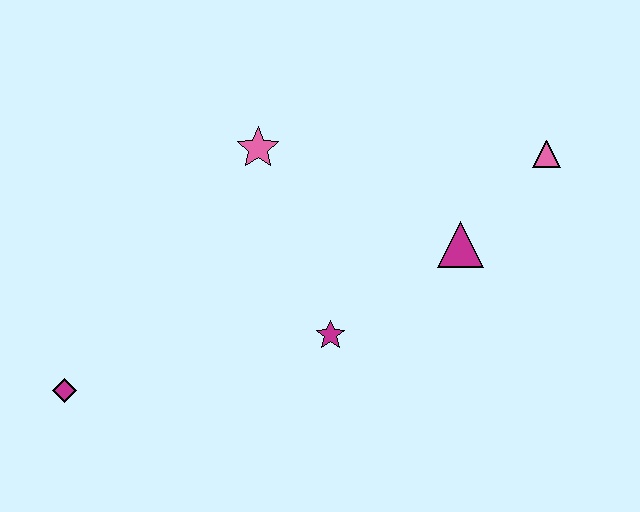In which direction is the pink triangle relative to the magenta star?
The pink triangle is to the right of the magenta star.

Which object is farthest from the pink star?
The magenta diamond is farthest from the pink star.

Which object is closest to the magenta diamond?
The magenta star is closest to the magenta diamond.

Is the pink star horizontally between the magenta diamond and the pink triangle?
Yes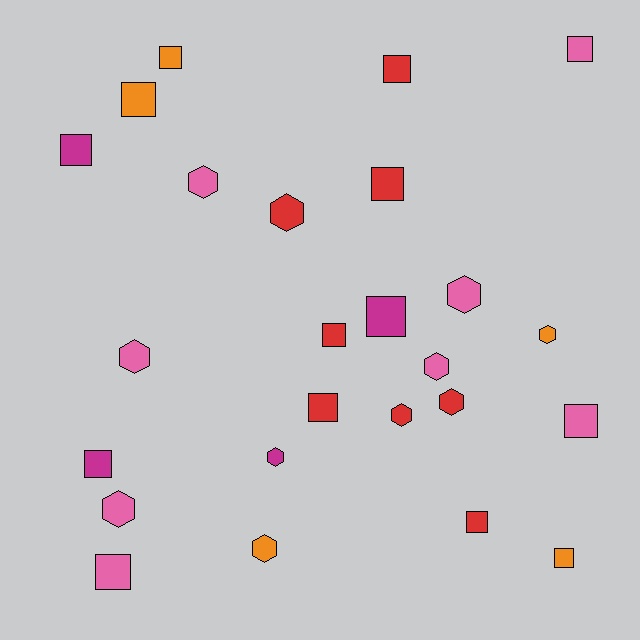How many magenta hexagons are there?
There is 1 magenta hexagon.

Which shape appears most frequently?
Square, with 14 objects.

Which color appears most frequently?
Red, with 8 objects.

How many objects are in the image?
There are 25 objects.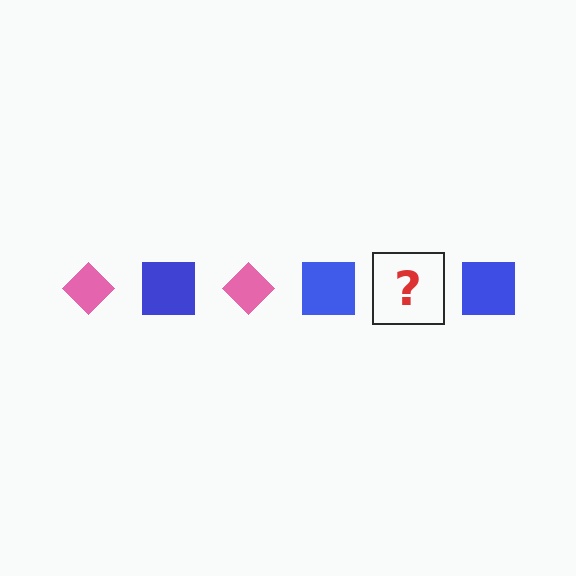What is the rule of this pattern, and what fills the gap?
The rule is that the pattern alternates between pink diamond and blue square. The gap should be filled with a pink diamond.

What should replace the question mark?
The question mark should be replaced with a pink diamond.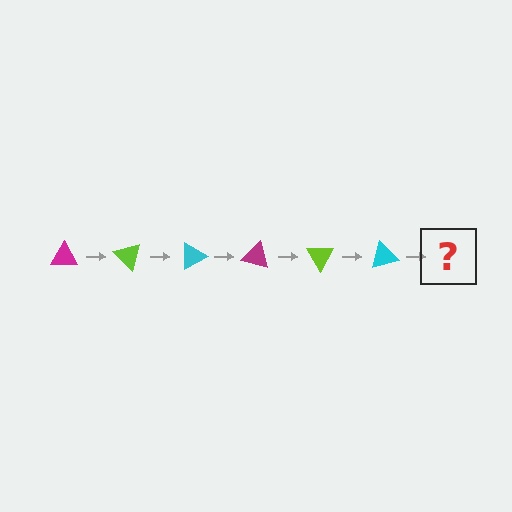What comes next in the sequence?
The next element should be a magenta triangle, rotated 270 degrees from the start.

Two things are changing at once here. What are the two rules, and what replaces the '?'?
The two rules are that it rotates 45 degrees each step and the color cycles through magenta, lime, and cyan. The '?' should be a magenta triangle, rotated 270 degrees from the start.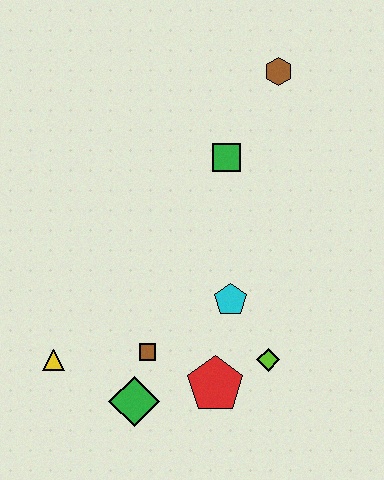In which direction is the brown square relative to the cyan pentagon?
The brown square is to the left of the cyan pentagon.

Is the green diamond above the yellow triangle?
No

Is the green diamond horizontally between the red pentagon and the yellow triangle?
Yes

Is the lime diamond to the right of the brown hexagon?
No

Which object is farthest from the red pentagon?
The brown hexagon is farthest from the red pentagon.